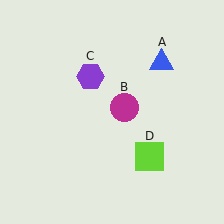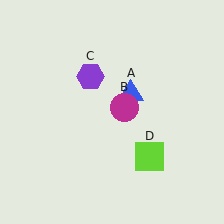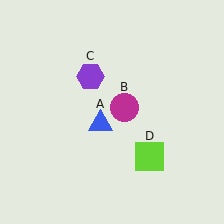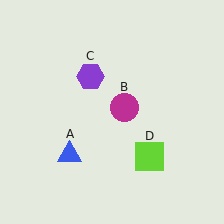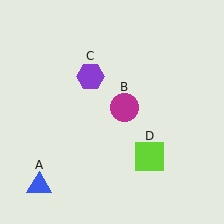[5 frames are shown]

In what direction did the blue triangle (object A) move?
The blue triangle (object A) moved down and to the left.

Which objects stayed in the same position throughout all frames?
Magenta circle (object B) and purple hexagon (object C) and lime square (object D) remained stationary.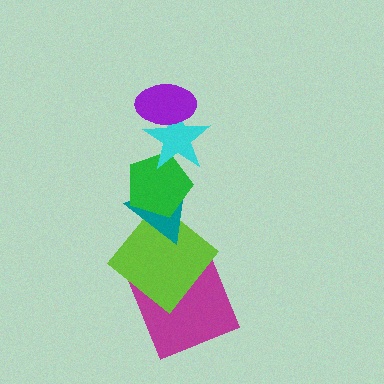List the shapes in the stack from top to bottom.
From top to bottom: the purple ellipse, the cyan star, the green pentagon, the teal triangle, the lime diamond, the magenta square.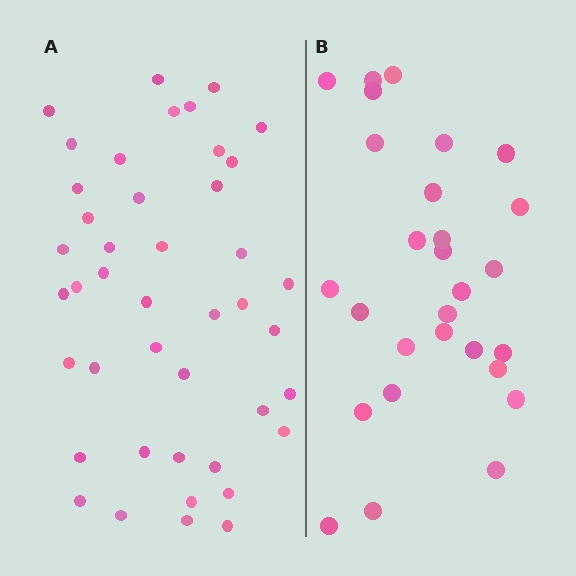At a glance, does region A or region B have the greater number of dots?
Region A (the left region) has more dots.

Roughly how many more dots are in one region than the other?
Region A has approximately 15 more dots than region B.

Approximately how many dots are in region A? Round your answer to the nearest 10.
About 40 dots. (The exact count is 43, which rounds to 40.)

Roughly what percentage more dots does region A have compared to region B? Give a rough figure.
About 55% more.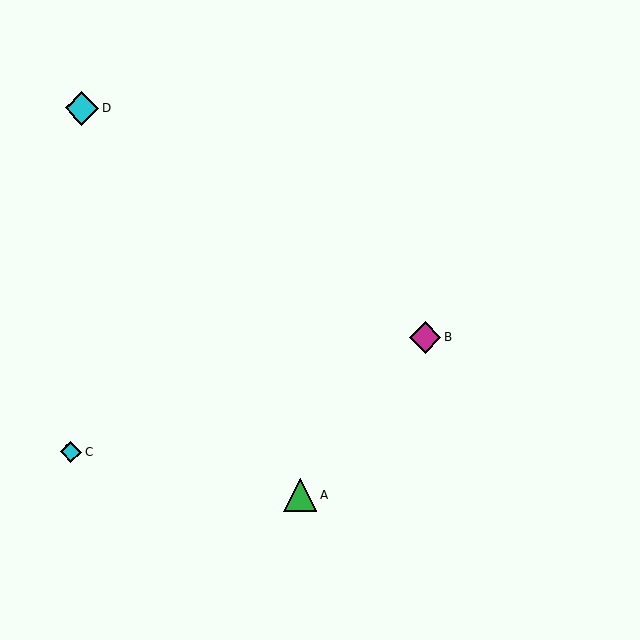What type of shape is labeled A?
Shape A is a green triangle.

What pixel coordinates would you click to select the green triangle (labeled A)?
Click at (300, 494) to select the green triangle A.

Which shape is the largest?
The cyan diamond (labeled D) is the largest.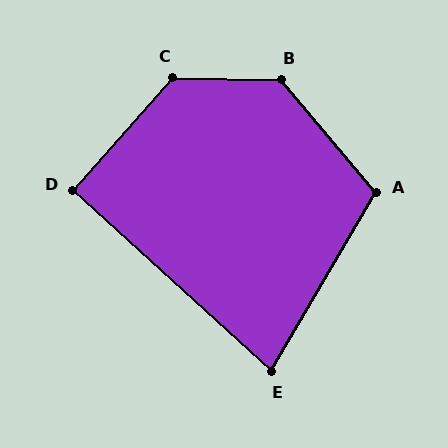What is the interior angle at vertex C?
Approximately 131 degrees (obtuse).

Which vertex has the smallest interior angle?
E, at approximately 78 degrees.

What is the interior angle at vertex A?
Approximately 110 degrees (obtuse).